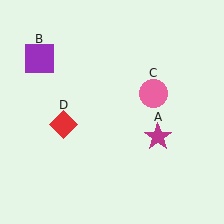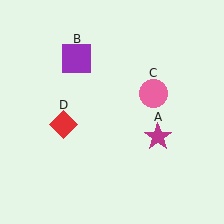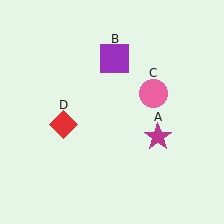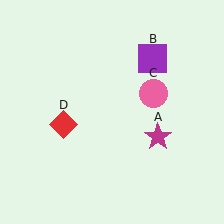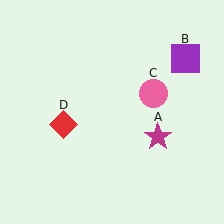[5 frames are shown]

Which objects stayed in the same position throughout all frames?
Magenta star (object A) and pink circle (object C) and red diamond (object D) remained stationary.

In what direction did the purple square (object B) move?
The purple square (object B) moved right.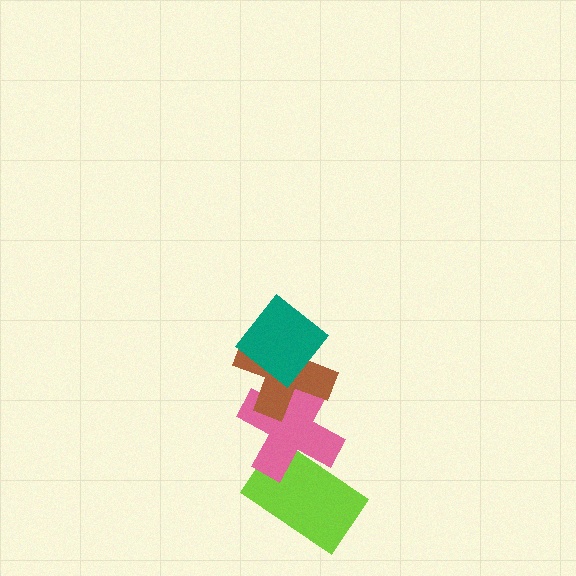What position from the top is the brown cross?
The brown cross is 2nd from the top.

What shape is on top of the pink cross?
The brown cross is on top of the pink cross.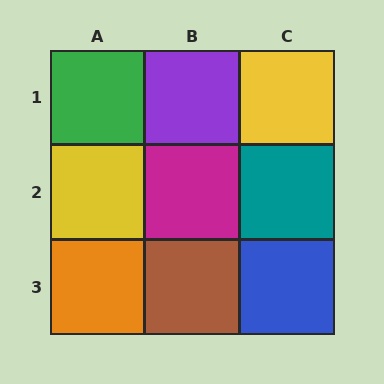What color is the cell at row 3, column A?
Orange.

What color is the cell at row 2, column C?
Teal.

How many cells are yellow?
2 cells are yellow.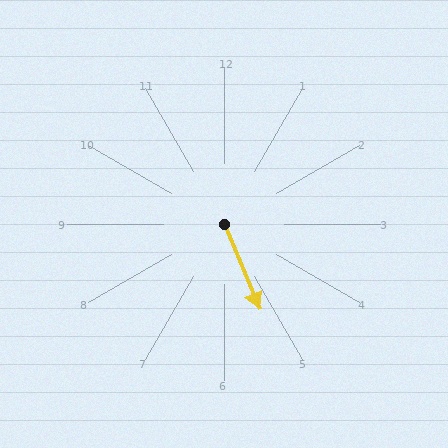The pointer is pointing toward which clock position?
Roughly 5 o'clock.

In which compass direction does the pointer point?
Southeast.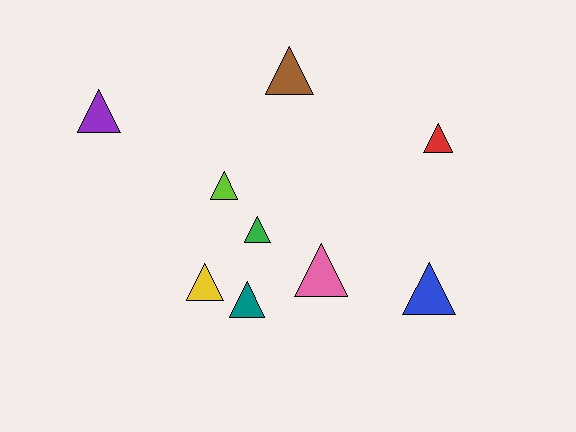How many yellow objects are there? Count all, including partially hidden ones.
There is 1 yellow object.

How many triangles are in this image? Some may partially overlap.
There are 9 triangles.